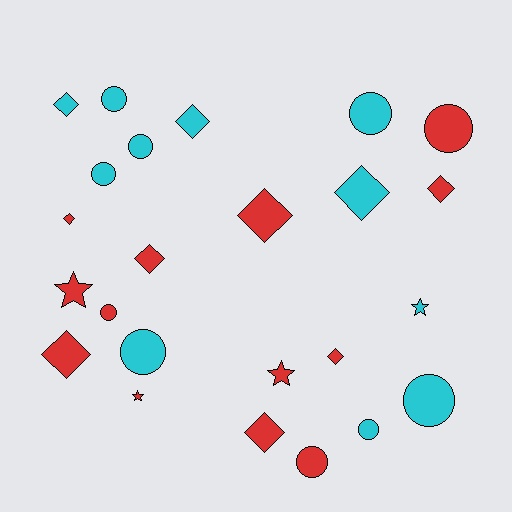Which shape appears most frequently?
Diamond, with 10 objects.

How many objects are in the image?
There are 24 objects.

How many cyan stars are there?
There is 1 cyan star.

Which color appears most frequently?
Red, with 13 objects.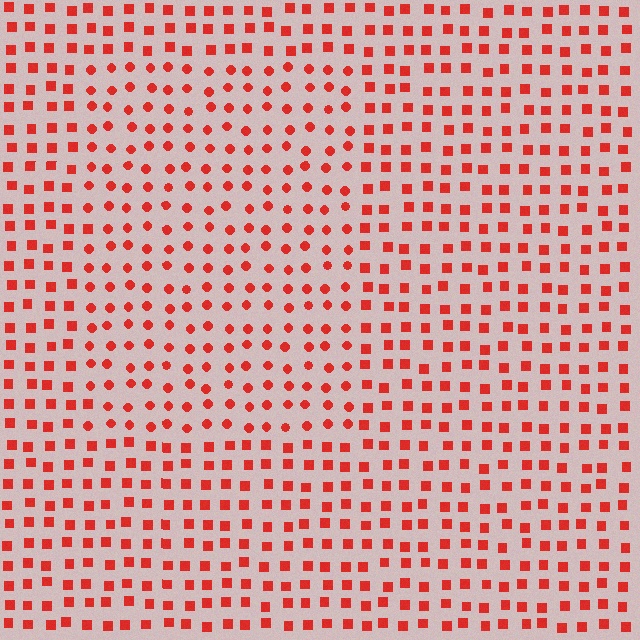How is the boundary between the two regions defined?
The boundary is defined by a change in element shape: circles inside vs. squares outside. All elements share the same color and spacing.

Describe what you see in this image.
The image is filled with small red elements arranged in a uniform grid. A rectangle-shaped region contains circles, while the surrounding area contains squares. The boundary is defined purely by the change in element shape.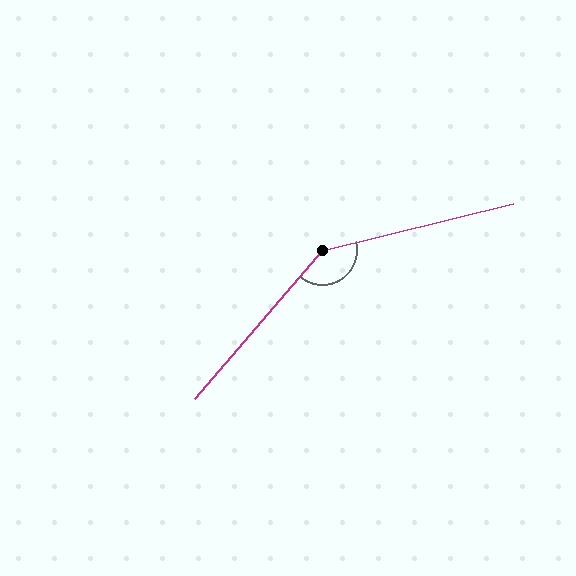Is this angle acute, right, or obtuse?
It is obtuse.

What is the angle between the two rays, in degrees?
Approximately 144 degrees.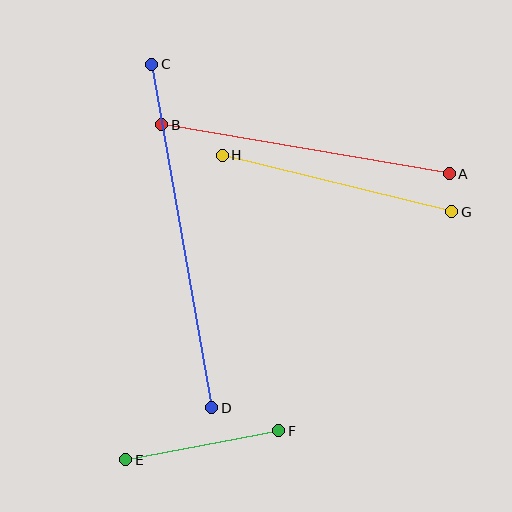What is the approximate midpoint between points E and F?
The midpoint is at approximately (202, 445) pixels.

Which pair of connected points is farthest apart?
Points C and D are farthest apart.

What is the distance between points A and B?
The distance is approximately 292 pixels.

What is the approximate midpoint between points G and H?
The midpoint is at approximately (337, 184) pixels.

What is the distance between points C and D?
The distance is approximately 349 pixels.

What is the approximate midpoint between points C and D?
The midpoint is at approximately (182, 236) pixels.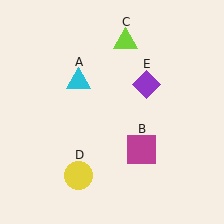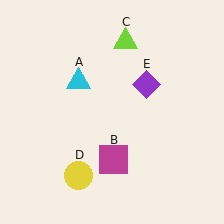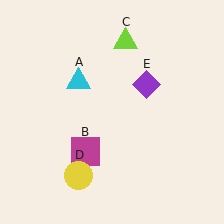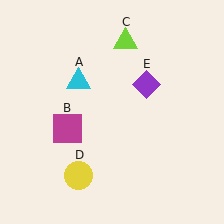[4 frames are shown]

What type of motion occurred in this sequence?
The magenta square (object B) rotated clockwise around the center of the scene.